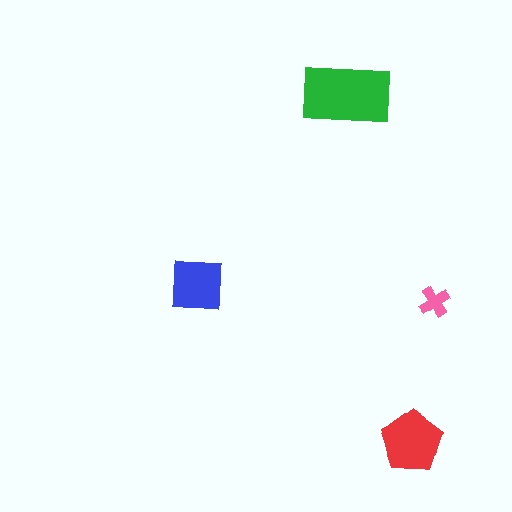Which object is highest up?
The green rectangle is topmost.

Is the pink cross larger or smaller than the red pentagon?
Smaller.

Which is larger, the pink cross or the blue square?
The blue square.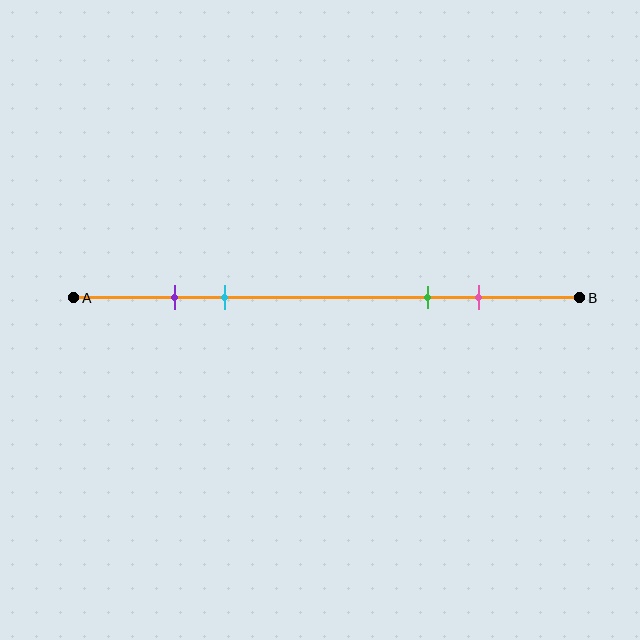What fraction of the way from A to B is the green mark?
The green mark is approximately 70% (0.7) of the way from A to B.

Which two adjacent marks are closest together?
The purple and cyan marks are the closest adjacent pair.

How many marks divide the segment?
There are 4 marks dividing the segment.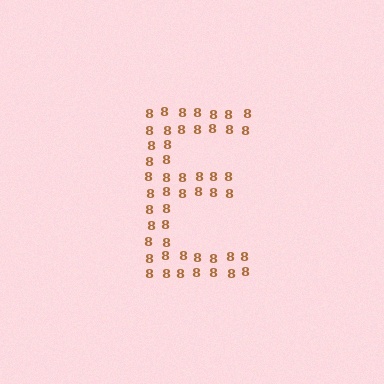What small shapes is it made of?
It is made of small digit 8's.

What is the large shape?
The large shape is the letter E.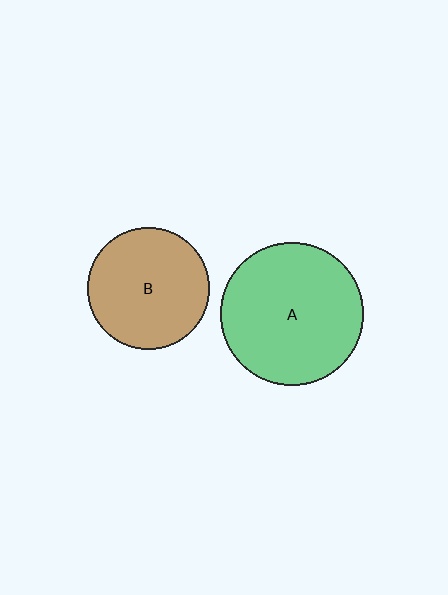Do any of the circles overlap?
No, none of the circles overlap.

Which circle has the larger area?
Circle A (green).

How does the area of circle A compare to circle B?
Approximately 1.4 times.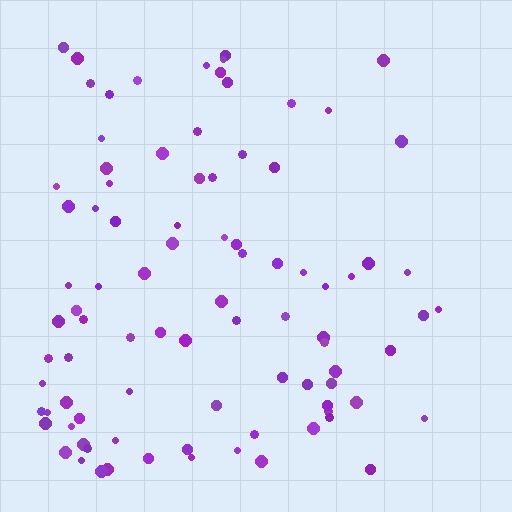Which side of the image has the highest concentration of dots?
The left.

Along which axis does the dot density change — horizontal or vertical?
Horizontal.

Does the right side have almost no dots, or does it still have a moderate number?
Still a moderate number, just noticeably fewer than the left.